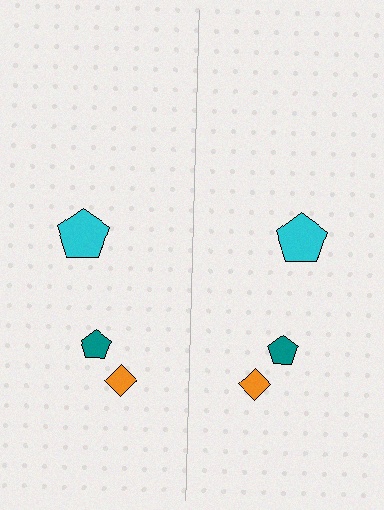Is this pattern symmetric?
Yes, this pattern has bilateral (reflection) symmetry.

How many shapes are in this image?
There are 6 shapes in this image.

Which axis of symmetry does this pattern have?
The pattern has a vertical axis of symmetry running through the center of the image.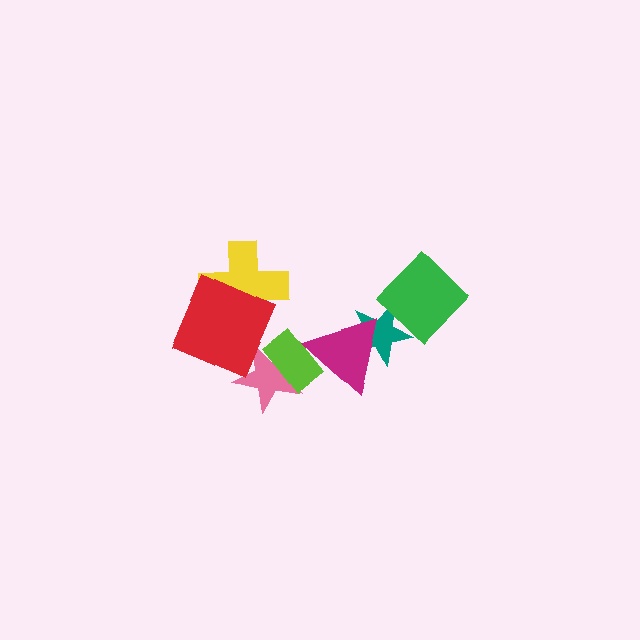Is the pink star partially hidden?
Yes, it is partially covered by another shape.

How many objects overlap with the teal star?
2 objects overlap with the teal star.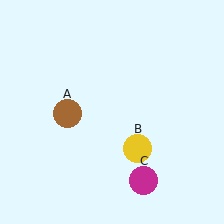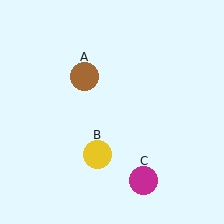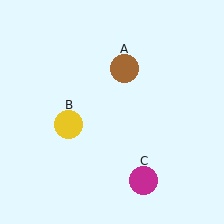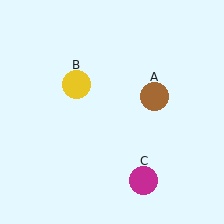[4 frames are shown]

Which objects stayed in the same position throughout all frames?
Magenta circle (object C) remained stationary.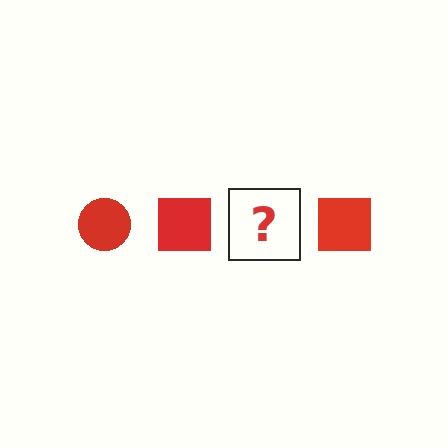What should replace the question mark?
The question mark should be replaced with a red circle.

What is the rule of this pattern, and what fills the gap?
The rule is that the pattern cycles through circle, square shapes in red. The gap should be filled with a red circle.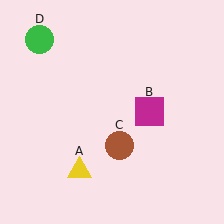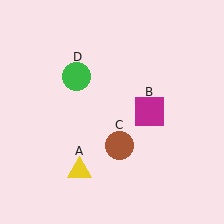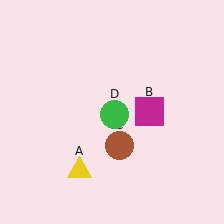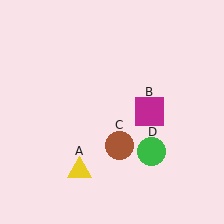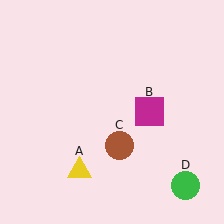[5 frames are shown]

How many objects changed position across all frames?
1 object changed position: green circle (object D).